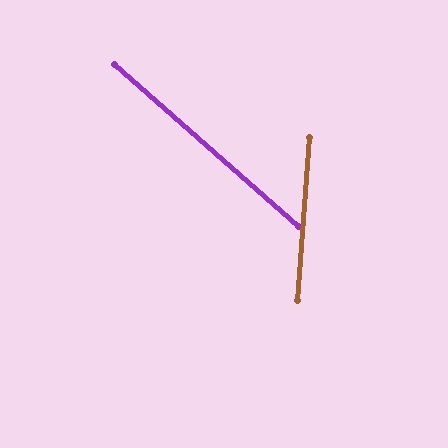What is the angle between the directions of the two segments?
Approximately 53 degrees.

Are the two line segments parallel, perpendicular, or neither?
Neither parallel nor perpendicular — they differ by about 53°.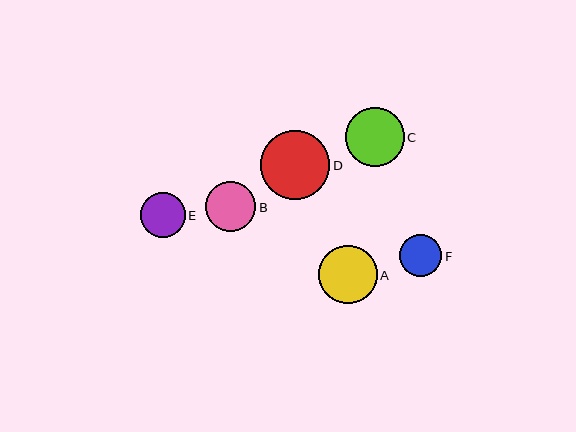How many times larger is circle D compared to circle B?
Circle D is approximately 1.4 times the size of circle B.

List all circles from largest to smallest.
From largest to smallest: D, C, A, B, E, F.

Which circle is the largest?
Circle D is the largest with a size of approximately 69 pixels.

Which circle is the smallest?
Circle F is the smallest with a size of approximately 42 pixels.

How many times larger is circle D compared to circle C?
Circle D is approximately 1.2 times the size of circle C.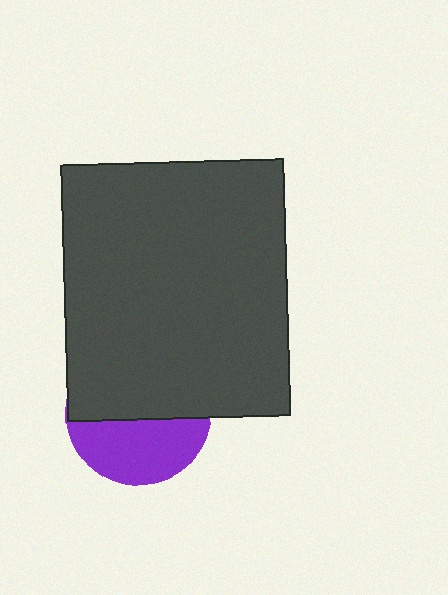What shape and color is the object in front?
The object in front is a dark gray rectangle.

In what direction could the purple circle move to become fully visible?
The purple circle could move down. That would shift it out from behind the dark gray rectangle entirely.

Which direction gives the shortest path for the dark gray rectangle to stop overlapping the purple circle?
Moving up gives the shortest separation.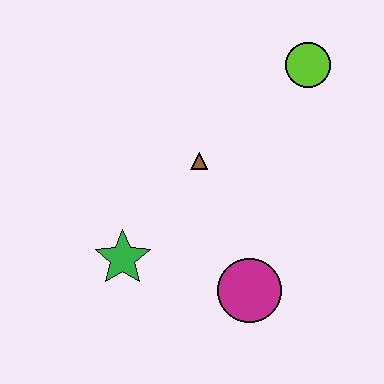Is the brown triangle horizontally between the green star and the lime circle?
Yes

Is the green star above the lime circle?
No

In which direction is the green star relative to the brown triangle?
The green star is below the brown triangle.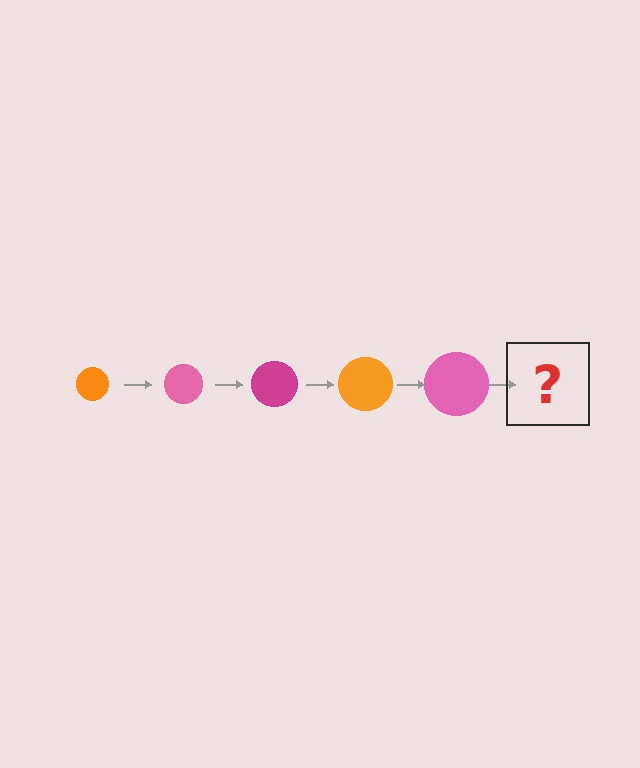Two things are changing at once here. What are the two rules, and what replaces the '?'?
The two rules are that the circle grows larger each step and the color cycles through orange, pink, and magenta. The '?' should be a magenta circle, larger than the previous one.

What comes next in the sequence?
The next element should be a magenta circle, larger than the previous one.